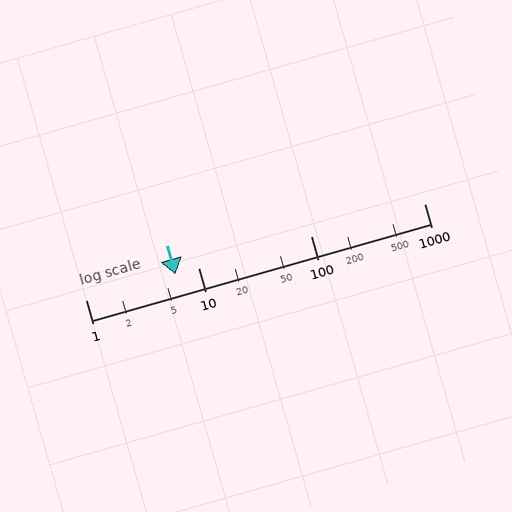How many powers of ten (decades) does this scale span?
The scale spans 3 decades, from 1 to 1000.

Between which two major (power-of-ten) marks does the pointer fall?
The pointer is between 1 and 10.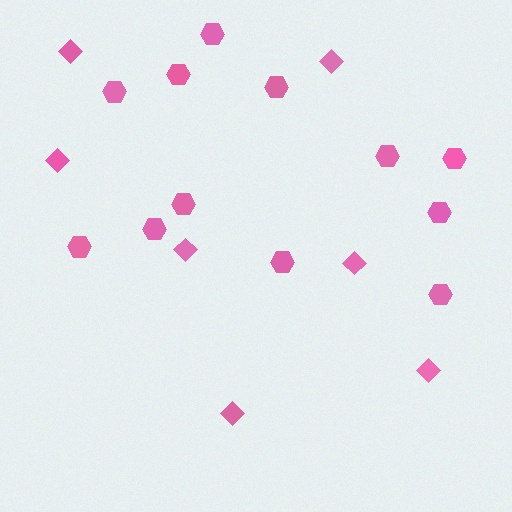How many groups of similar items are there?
There are 2 groups: one group of diamonds (7) and one group of hexagons (12).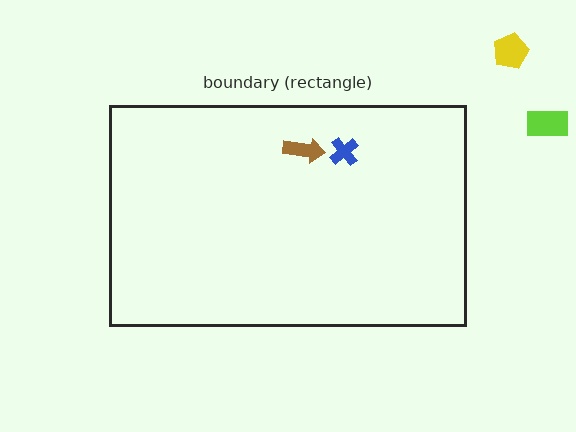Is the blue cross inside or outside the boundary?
Inside.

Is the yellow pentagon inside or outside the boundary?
Outside.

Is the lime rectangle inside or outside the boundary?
Outside.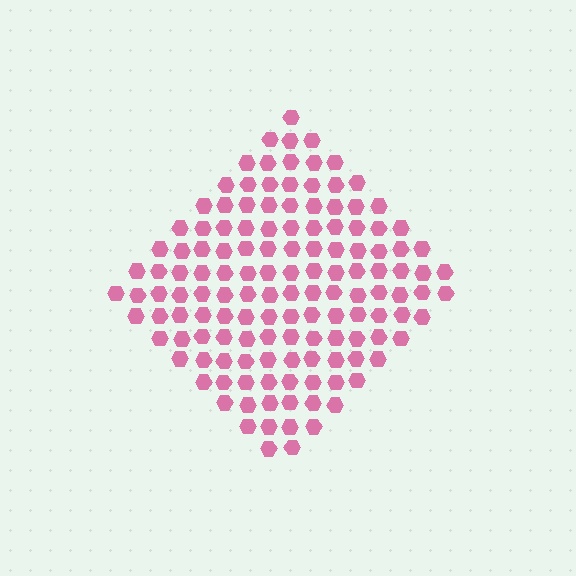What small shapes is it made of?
It is made of small hexagons.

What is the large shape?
The large shape is a diamond.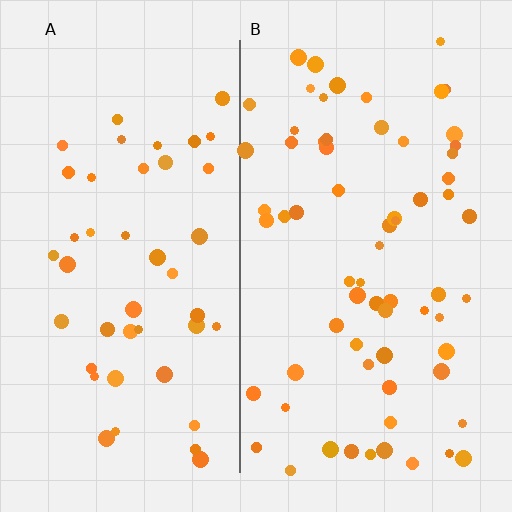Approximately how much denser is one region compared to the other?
Approximately 1.5× — region B over region A.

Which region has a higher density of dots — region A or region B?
B (the right).